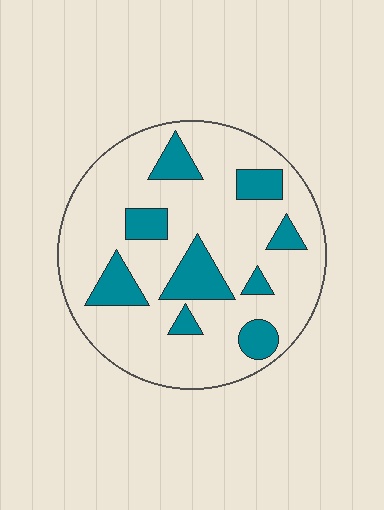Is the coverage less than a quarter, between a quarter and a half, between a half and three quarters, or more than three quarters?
Less than a quarter.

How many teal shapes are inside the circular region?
9.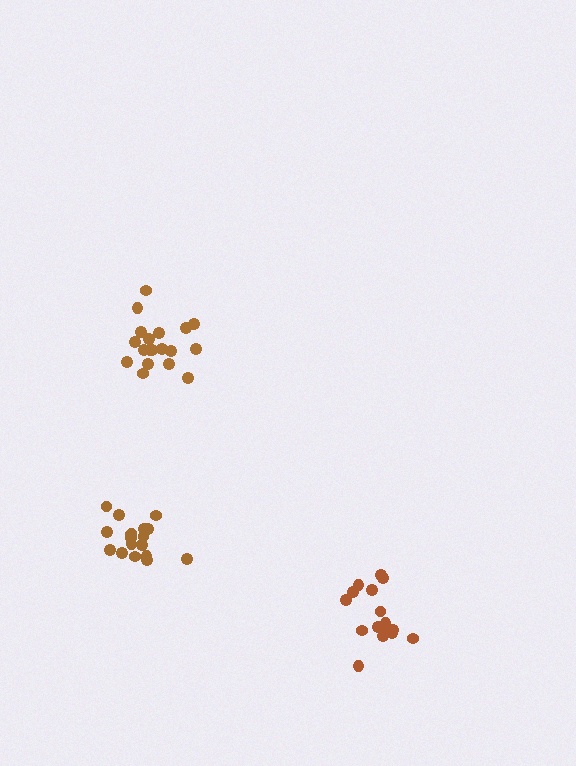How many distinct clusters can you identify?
There are 3 distinct clusters.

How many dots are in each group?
Group 1: 19 dots, Group 2: 16 dots, Group 3: 18 dots (53 total).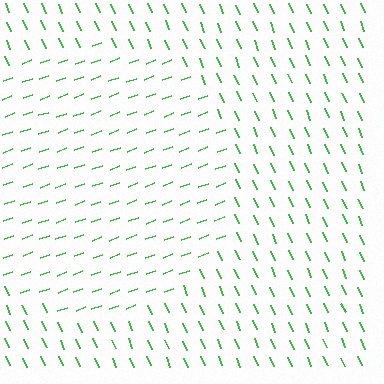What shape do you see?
I see a circle.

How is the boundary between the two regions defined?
The boundary is defined purely by a change in line orientation (approximately 87 degrees difference). All lines are the same color and thickness.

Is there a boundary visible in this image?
Yes, there is a texture boundary formed by a change in line orientation.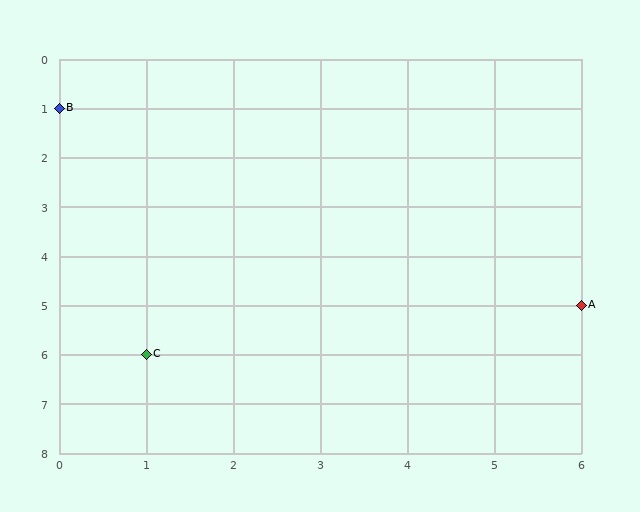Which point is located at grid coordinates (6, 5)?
Point A is at (6, 5).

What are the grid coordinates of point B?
Point B is at grid coordinates (0, 1).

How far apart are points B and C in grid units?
Points B and C are 1 column and 5 rows apart (about 5.1 grid units diagonally).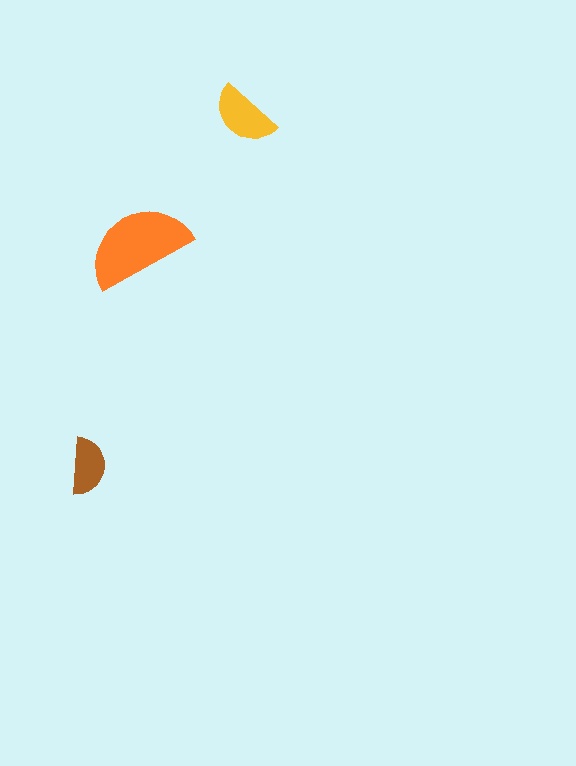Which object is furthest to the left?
The brown semicircle is leftmost.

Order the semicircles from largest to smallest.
the orange one, the yellow one, the brown one.